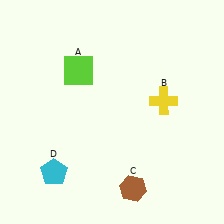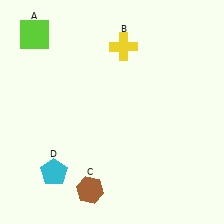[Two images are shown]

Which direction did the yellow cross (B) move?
The yellow cross (B) moved up.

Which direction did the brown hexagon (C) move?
The brown hexagon (C) moved left.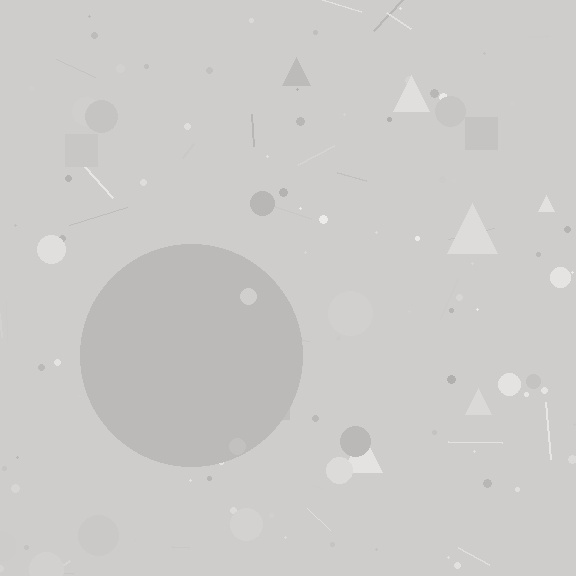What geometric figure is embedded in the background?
A circle is embedded in the background.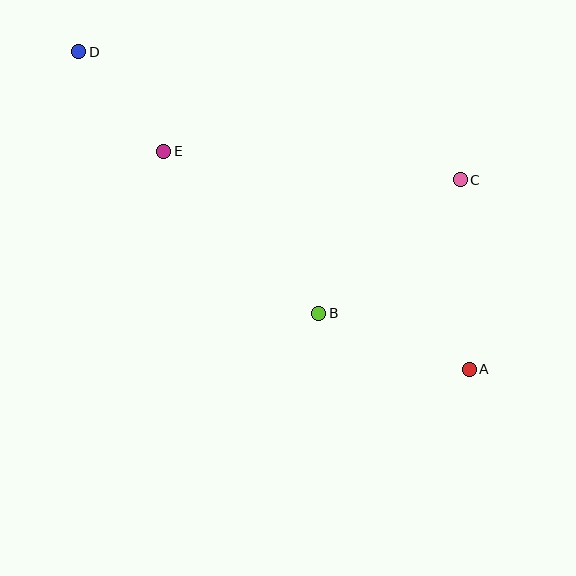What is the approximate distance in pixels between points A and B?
The distance between A and B is approximately 161 pixels.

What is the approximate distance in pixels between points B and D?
The distance between B and D is approximately 355 pixels.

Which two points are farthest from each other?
Points A and D are farthest from each other.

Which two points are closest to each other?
Points D and E are closest to each other.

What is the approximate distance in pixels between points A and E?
The distance between A and E is approximately 375 pixels.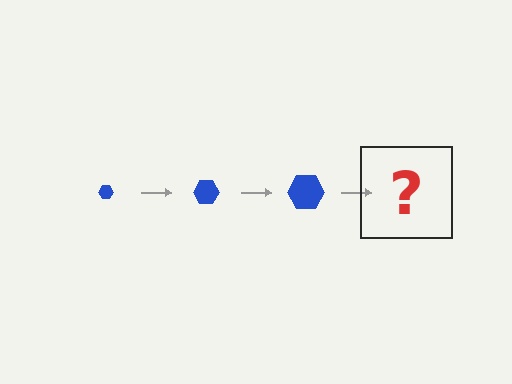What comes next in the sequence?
The next element should be a blue hexagon, larger than the previous one.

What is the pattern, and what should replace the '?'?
The pattern is that the hexagon gets progressively larger each step. The '?' should be a blue hexagon, larger than the previous one.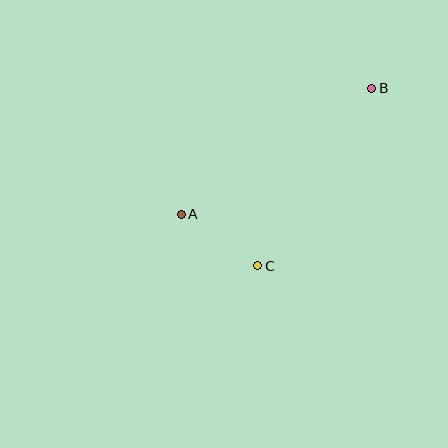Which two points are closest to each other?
Points A and C are closest to each other.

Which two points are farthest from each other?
Points A and B are farthest from each other.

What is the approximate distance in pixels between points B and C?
The distance between B and C is approximately 211 pixels.